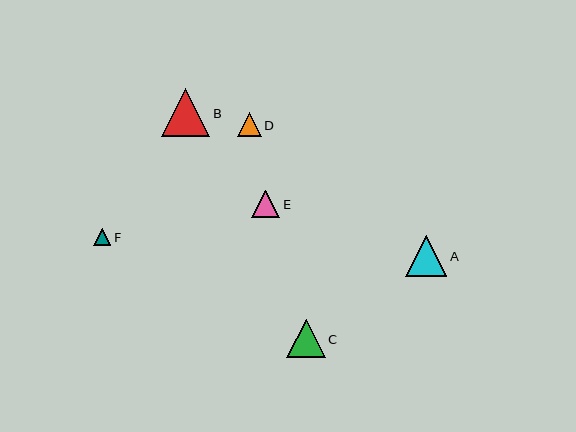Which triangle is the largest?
Triangle B is the largest with a size of approximately 48 pixels.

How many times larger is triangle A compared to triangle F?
Triangle A is approximately 2.4 times the size of triangle F.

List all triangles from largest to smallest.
From largest to smallest: B, A, C, E, D, F.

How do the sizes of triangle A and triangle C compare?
Triangle A and triangle C are approximately the same size.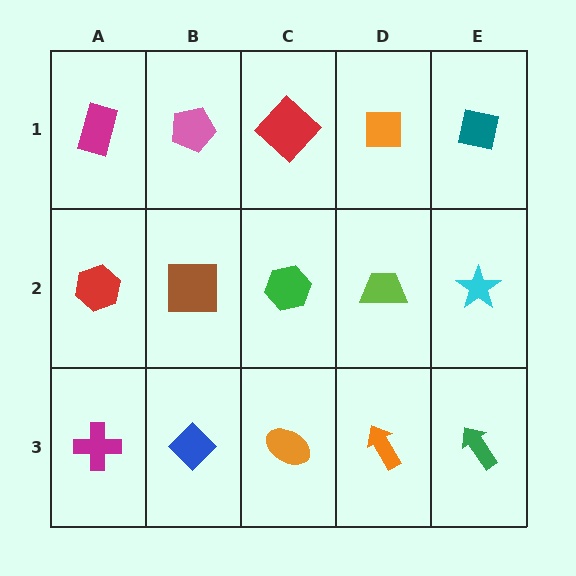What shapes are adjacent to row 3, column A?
A red hexagon (row 2, column A), a blue diamond (row 3, column B).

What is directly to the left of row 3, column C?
A blue diamond.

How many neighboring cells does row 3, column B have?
3.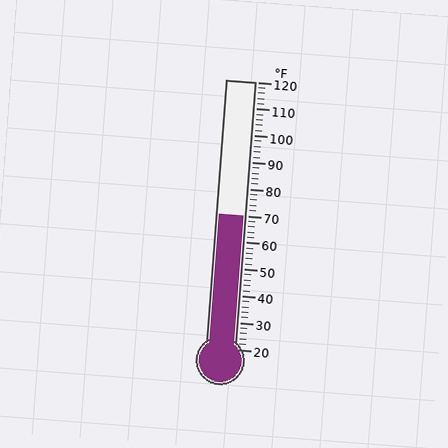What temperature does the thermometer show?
The thermometer shows approximately 70°F.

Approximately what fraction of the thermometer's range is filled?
The thermometer is filled to approximately 50% of its range.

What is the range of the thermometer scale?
The thermometer scale ranges from 20°F to 120°F.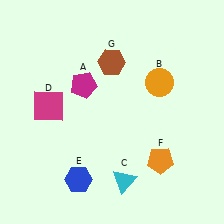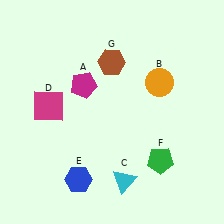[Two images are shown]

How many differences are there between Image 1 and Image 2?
There is 1 difference between the two images.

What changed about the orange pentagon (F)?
In Image 1, F is orange. In Image 2, it changed to green.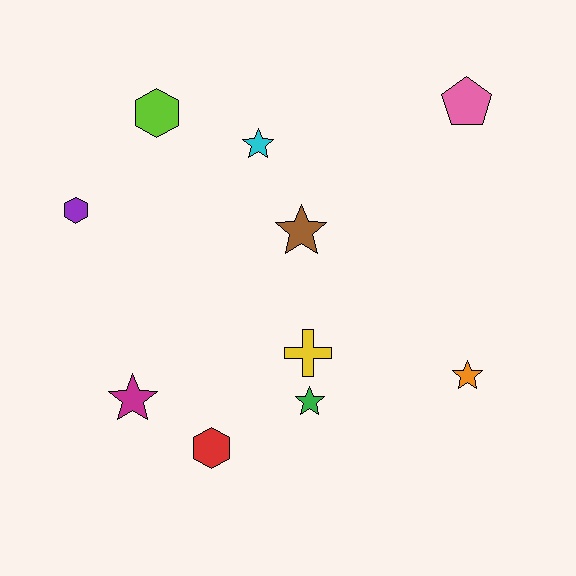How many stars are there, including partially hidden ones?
There are 5 stars.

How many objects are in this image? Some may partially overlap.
There are 10 objects.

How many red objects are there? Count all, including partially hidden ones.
There is 1 red object.